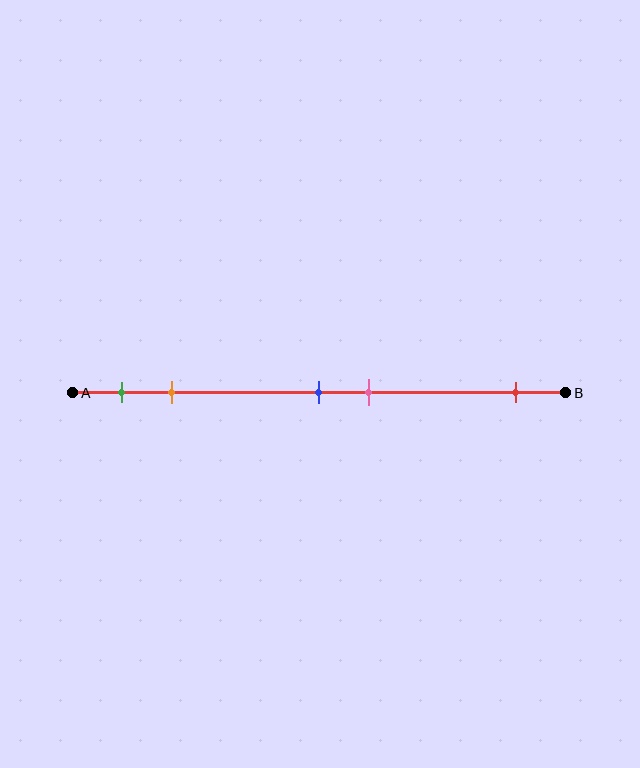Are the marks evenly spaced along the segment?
No, the marks are not evenly spaced.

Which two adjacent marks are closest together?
The blue and pink marks are the closest adjacent pair.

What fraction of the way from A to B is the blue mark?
The blue mark is approximately 50% (0.5) of the way from A to B.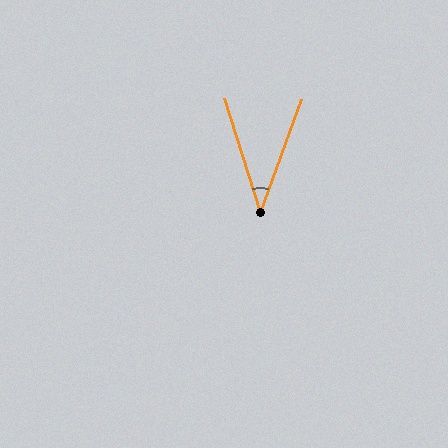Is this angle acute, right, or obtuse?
It is acute.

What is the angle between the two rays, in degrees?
Approximately 37 degrees.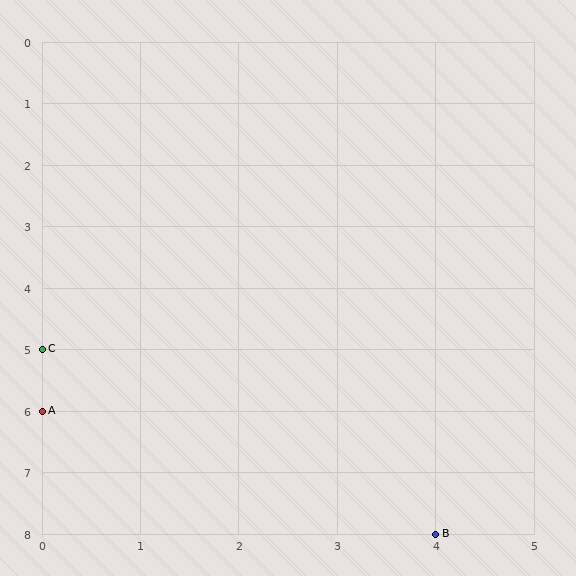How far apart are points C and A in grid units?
Points C and A are 1 row apart.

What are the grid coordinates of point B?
Point B is at grid coordinates (4, 8).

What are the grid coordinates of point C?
Point C is at grid coordinates (0, 5).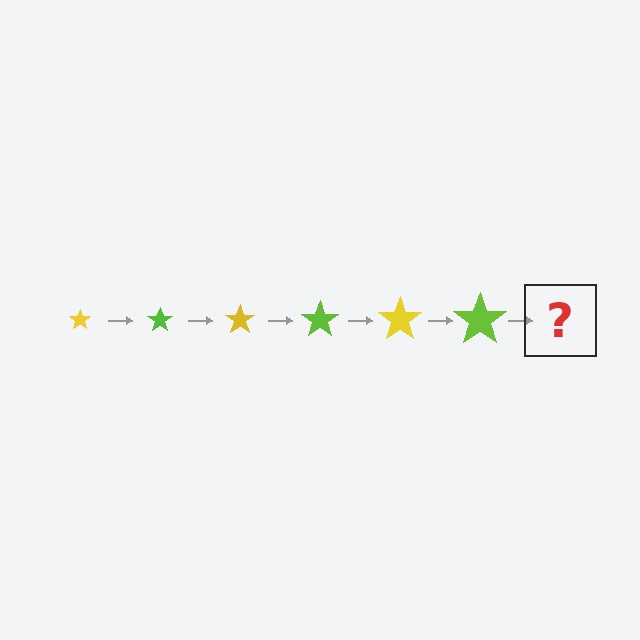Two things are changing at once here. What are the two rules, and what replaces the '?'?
The two rules are that the star grows larger each step and the color cycles through yellow and lime. The '?' should be a yellow star, larger than the previous one.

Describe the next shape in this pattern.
It should be a yellow star, larger than the previous one.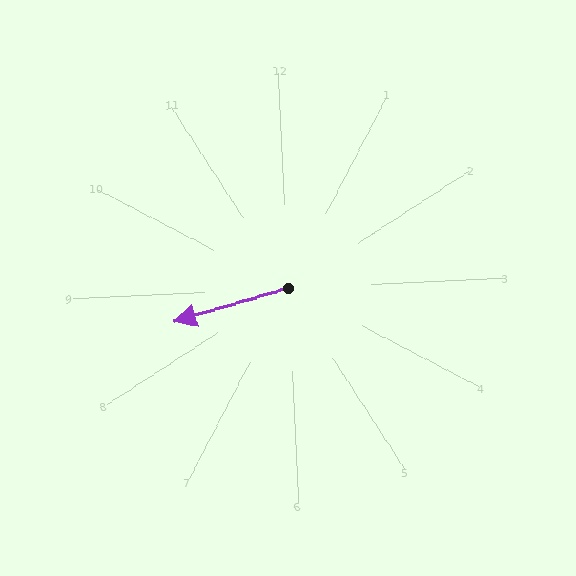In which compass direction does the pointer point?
West.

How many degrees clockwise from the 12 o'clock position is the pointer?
Approximately 256 degrees.